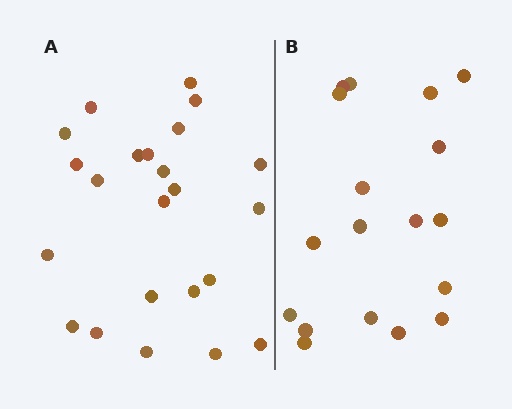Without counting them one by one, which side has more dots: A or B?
Region A (the left region) has more dots.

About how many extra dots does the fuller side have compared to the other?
Region A has about 5 more dots than region B.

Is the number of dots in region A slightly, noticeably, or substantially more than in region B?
Region A has noticeably more, but not dramatically so. The ratio is roughly 1.3 to 1.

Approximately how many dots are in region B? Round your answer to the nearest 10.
About 20 dots. (The exact count is 18, which rounds to 20.)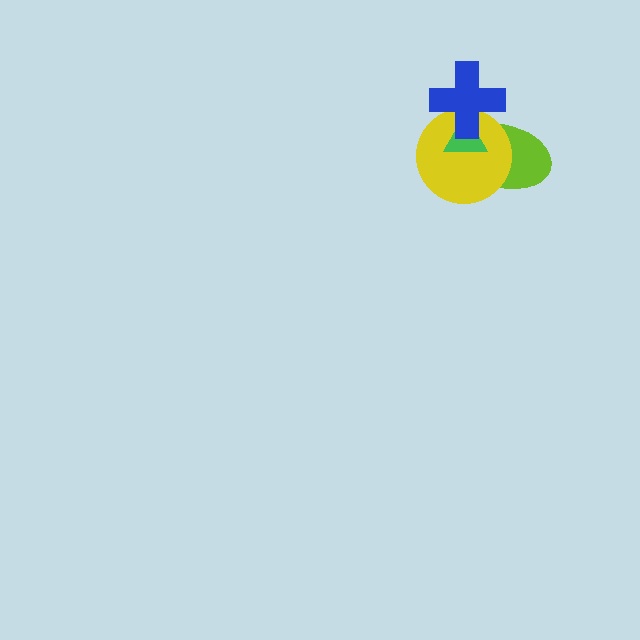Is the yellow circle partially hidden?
Yes, it is partially covered by another shape.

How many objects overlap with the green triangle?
3 objects overlap with the green triangle.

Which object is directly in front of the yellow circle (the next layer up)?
The green triangle is directly in front of the yellow circle.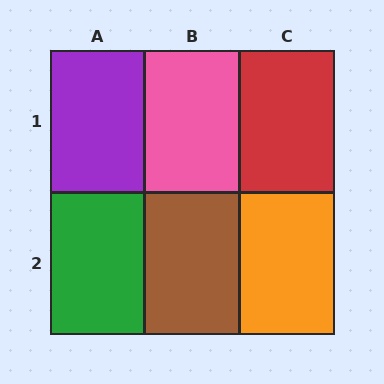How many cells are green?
1 cell is green.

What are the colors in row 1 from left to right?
Purple, pink, red.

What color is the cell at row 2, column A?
Green.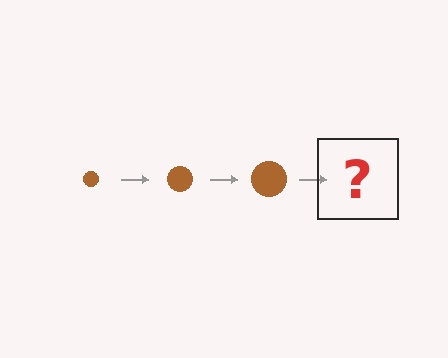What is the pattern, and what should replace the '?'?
The pattern is that the circle gets progressively larger each step. The '?' should be a brown circle, larger than the previous one.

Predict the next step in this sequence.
The next step is a brown circle, larger than the previous one.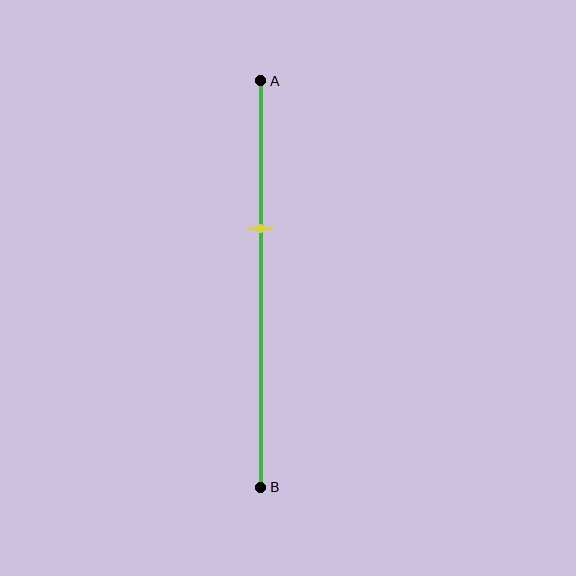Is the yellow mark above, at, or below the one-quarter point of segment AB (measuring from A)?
The yellow mark is below the one-quarter point of segment AB.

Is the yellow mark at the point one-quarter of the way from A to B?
No, the mark is at about 35% from A, not at the 25% one-quarter point.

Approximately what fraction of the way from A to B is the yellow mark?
The yellow mark is approximately 35% of the way from A to B.